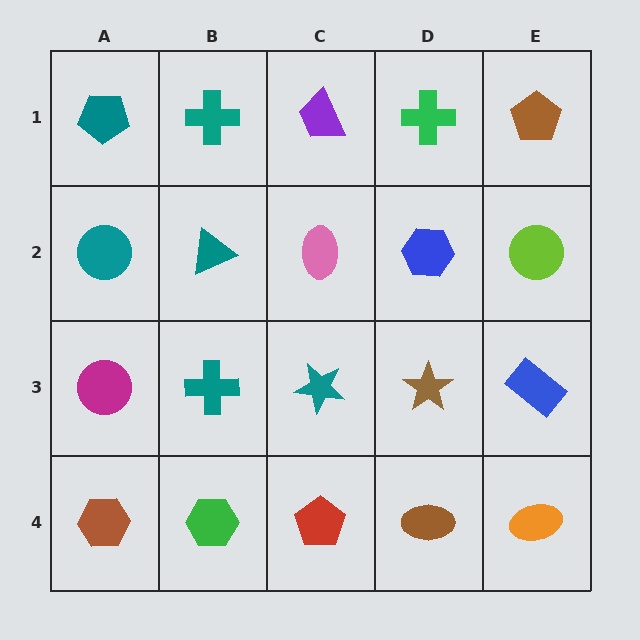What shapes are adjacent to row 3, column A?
A teal circle (row 2, column A), a brown hexagon (row 4, column A), a teal cross (row 3, column B).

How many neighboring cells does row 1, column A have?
2.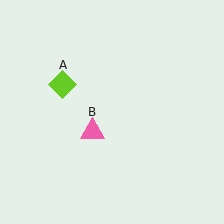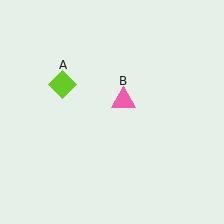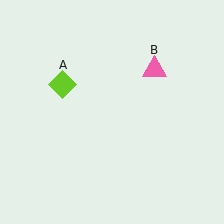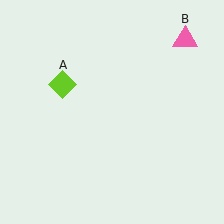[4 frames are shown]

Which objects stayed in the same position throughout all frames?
Lime diamond (object A) remained stationary.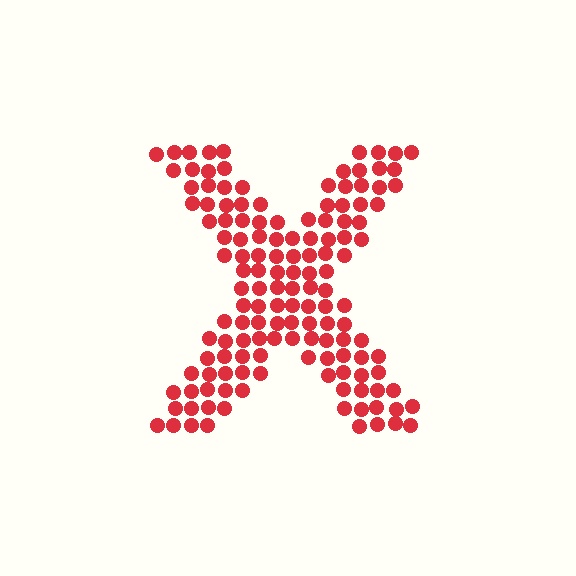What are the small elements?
The small elements are circles.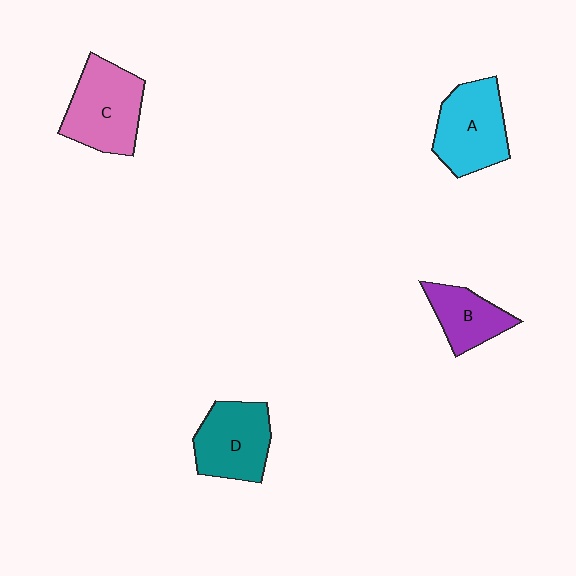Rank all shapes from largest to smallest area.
From largest to smallest: C (pink), A (cyan), D (teal), B (purple).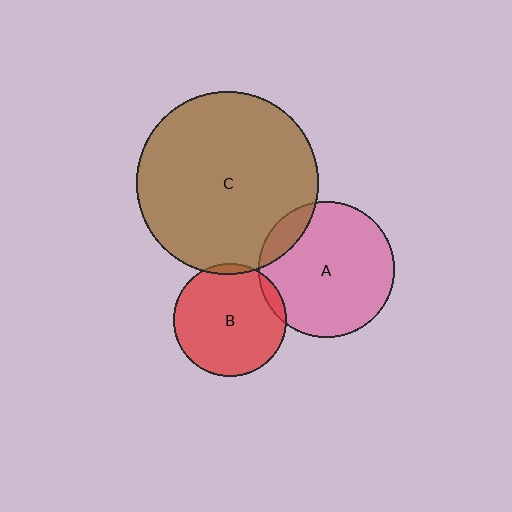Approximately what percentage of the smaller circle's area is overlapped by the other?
Approximately 5%.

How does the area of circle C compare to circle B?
Approximately 2.6 times.